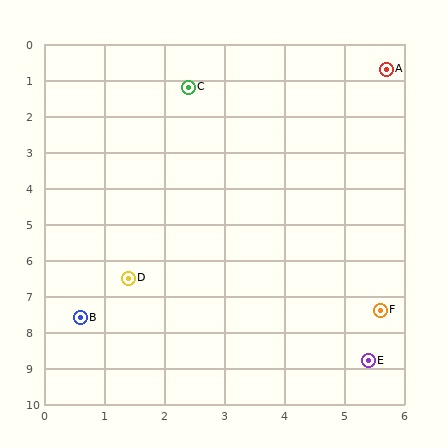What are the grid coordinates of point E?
Point E is at approximately (5.4, 8.8).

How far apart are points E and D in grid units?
Points E and D are about 4.6 grid units apart.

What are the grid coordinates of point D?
Point D is at approximately (1.4, 6.5).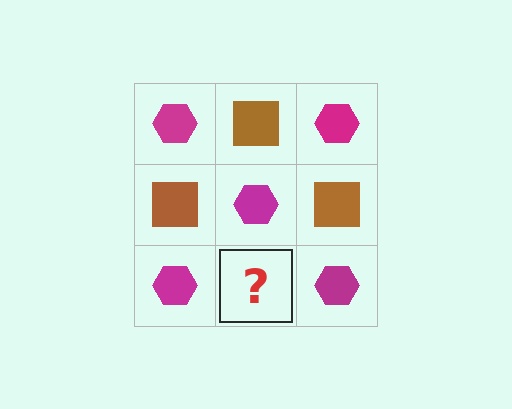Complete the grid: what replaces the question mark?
The question mark should be replaced with a brown square.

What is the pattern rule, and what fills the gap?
The rule is that it alternates magenta hexagon and brown square in a checkerboard pattern. The gap should be filled with a brown square.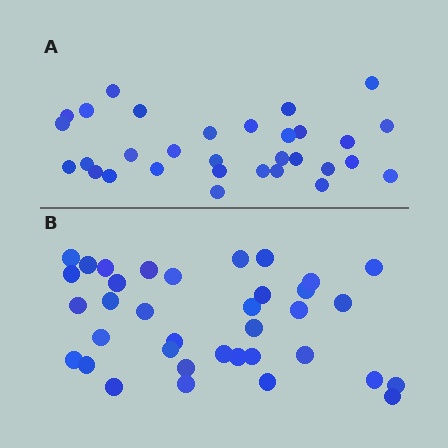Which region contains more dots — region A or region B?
Region B (the bottom region) has more dots.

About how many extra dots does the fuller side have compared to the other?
Region B has about 5 more dots than region A.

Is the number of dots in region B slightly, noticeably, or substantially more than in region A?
Region B has only slightly more — the two regions are fairly close. The ratio is roughly 1.2 to 1.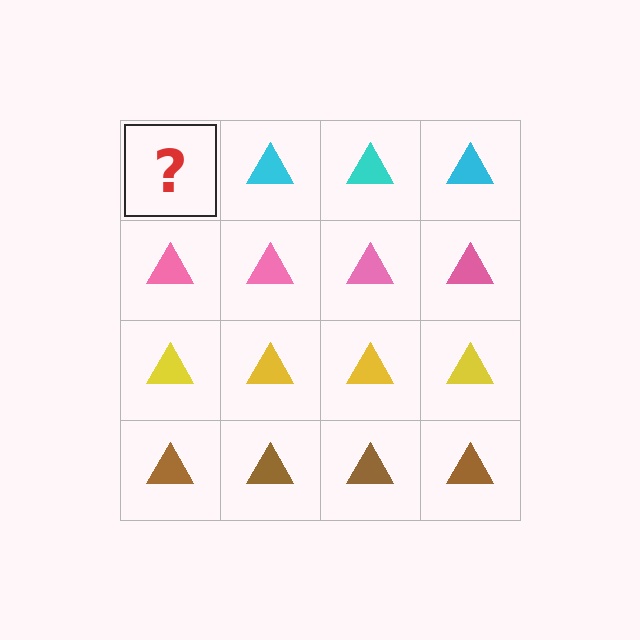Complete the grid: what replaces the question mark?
The question mark should be replaced with a cyan triangle.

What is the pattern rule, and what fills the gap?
The rule is that each row has a consistent color. The gap should be filled with a cyan triangle.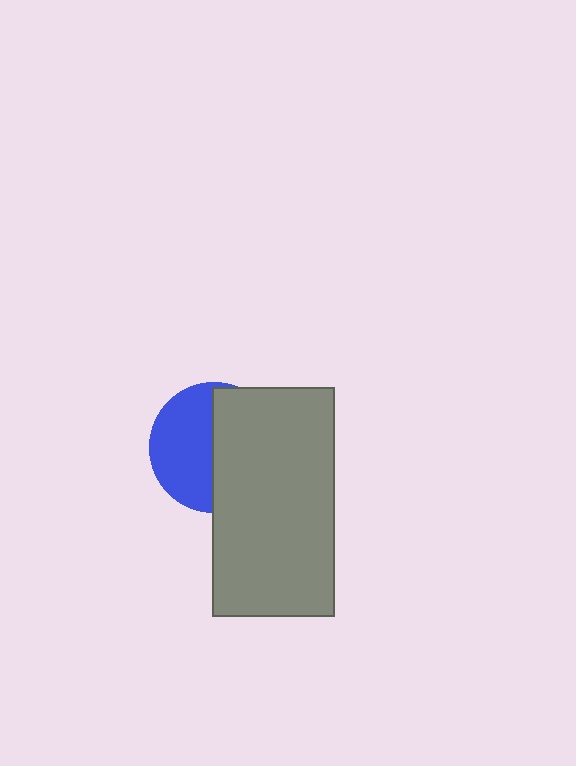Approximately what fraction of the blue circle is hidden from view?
Roughly 52% of the blue circle is hidden behind the gray rectangle.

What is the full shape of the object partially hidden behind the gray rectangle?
The partially hidden object is a blue circle.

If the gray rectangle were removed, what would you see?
You would see the complete blue circle.